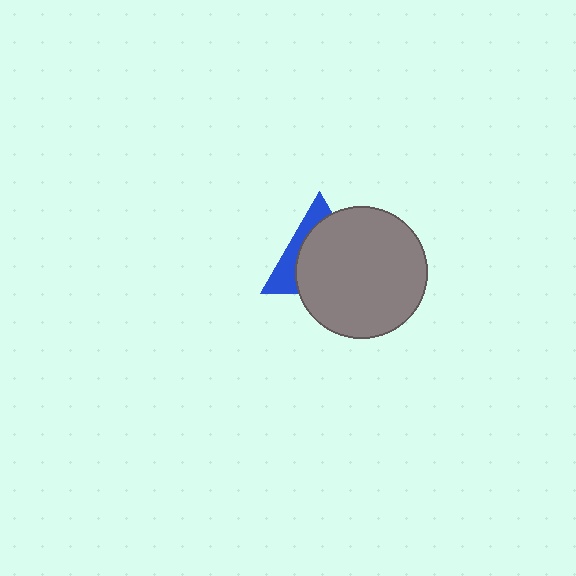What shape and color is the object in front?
The object in front is a gray circle.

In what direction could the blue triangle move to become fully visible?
The blue triangle could move toward the upper-left. That would shift it out from behind the gray circle entirely.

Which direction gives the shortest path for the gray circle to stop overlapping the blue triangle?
Moving toward the lower-right gives the shortest separation.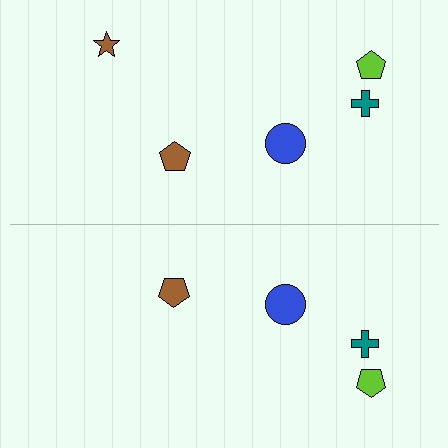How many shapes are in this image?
There are 9 shapes in this image.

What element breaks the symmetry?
A brown star is missing from the bottom side.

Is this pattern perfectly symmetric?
No, the pattern is not perfectly symmetric. A brown star is missing from the bottom side.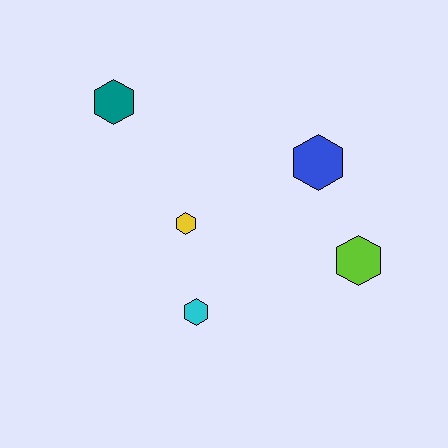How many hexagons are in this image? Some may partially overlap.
There are 5 hexagons.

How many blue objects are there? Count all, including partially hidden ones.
There is 1 blue object.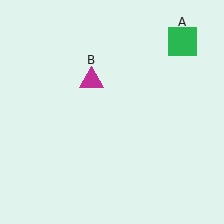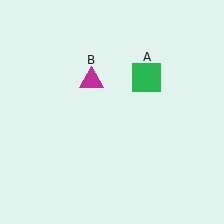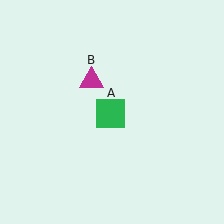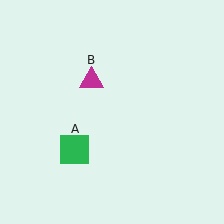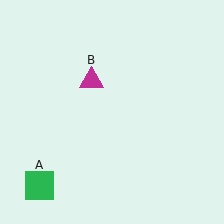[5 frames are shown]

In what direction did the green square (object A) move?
The green square (object A) moved down and to the left.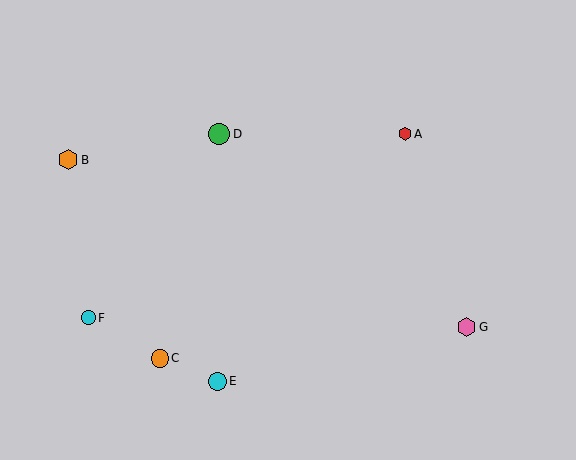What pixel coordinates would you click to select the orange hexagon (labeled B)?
Click at (68, 160) to select the orange hexagon B.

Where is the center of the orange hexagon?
The center of the orange hexagon is at (68, 160).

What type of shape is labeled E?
Shape E is a cyan circle.